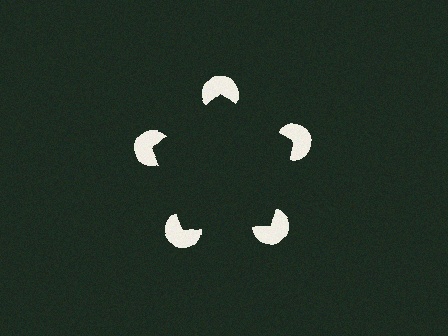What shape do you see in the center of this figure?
An illusory pentagon — its edges are inferred from the aligned wedge cuts in the pac-man discs, not physically drawn.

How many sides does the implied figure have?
5 sides.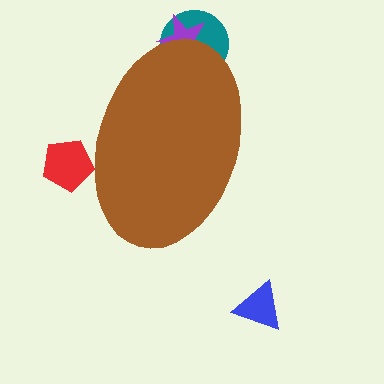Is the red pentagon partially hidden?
Yes, the red pentagon is partially hidden behind the brown ellipse.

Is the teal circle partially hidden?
Yes, the teal circle is partially hidden behind the brown ellipse.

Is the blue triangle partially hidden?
No, the blue triangle is fully visible.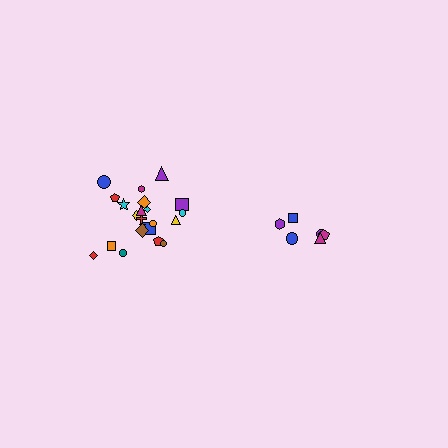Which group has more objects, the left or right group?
The left group.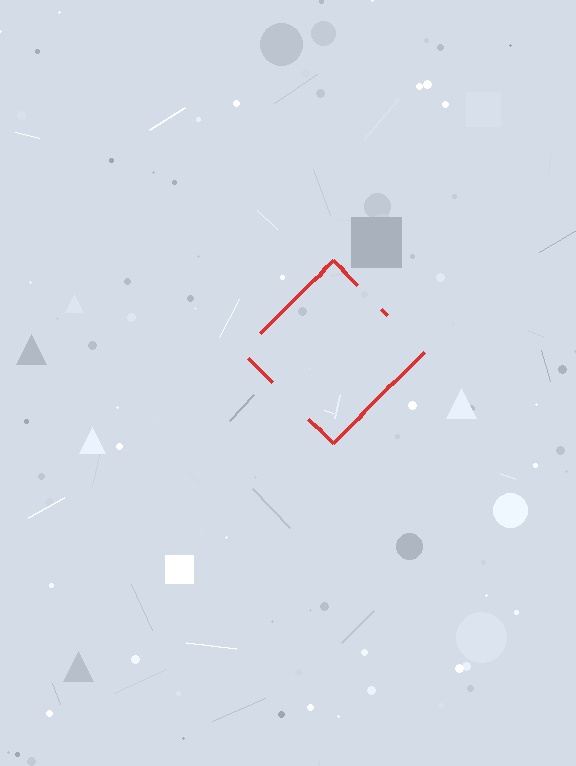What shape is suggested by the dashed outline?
The dashed outline suggests a diamond.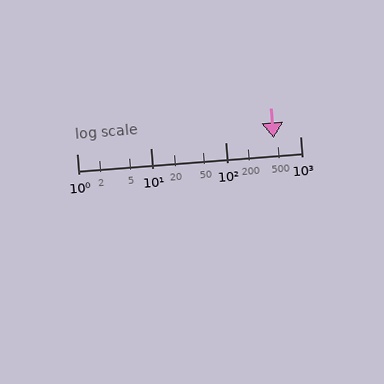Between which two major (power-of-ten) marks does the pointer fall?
The pointer is between 100 and 1000.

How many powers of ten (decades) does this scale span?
The scale spans 3 decades, from 1 to 1000.